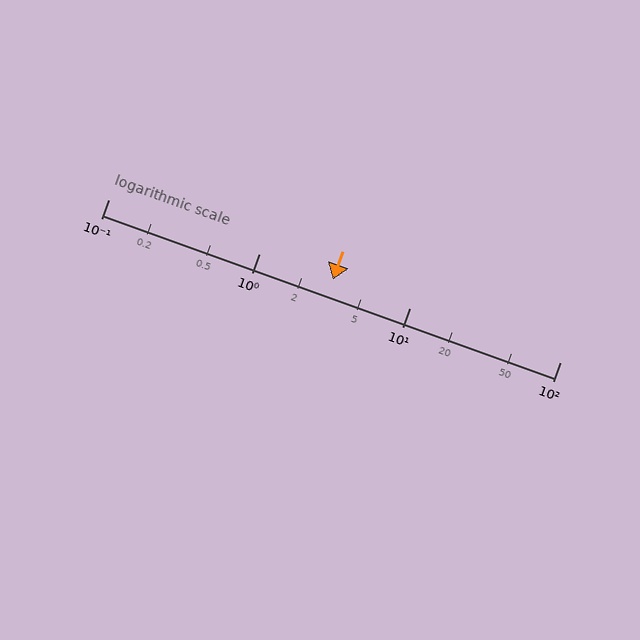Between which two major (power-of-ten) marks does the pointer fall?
The pointer is between 1 and 10.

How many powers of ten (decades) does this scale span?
The scale spans 3 decades, from 0.1 to 100.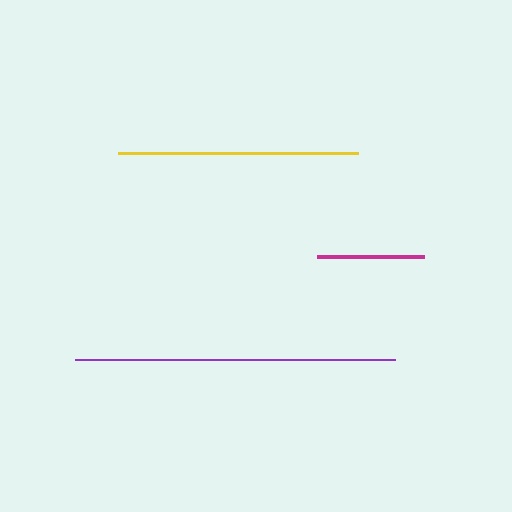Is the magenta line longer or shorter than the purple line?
The purple line is longer than the magenta line.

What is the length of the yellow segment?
The yellow segment is approximately 240 pixels long.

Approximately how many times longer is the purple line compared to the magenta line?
The purple line is approximately 3.0 times the length of the magenta line.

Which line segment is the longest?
The purple line is the longest at approximately 321 pixels.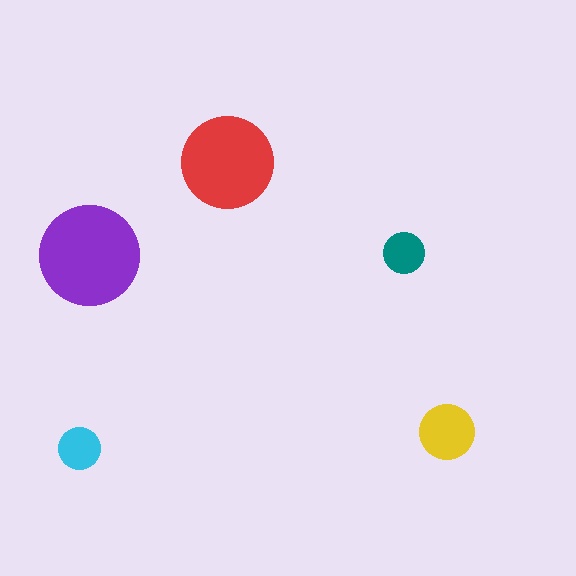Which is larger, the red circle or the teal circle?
The red one.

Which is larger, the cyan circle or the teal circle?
The cyan one.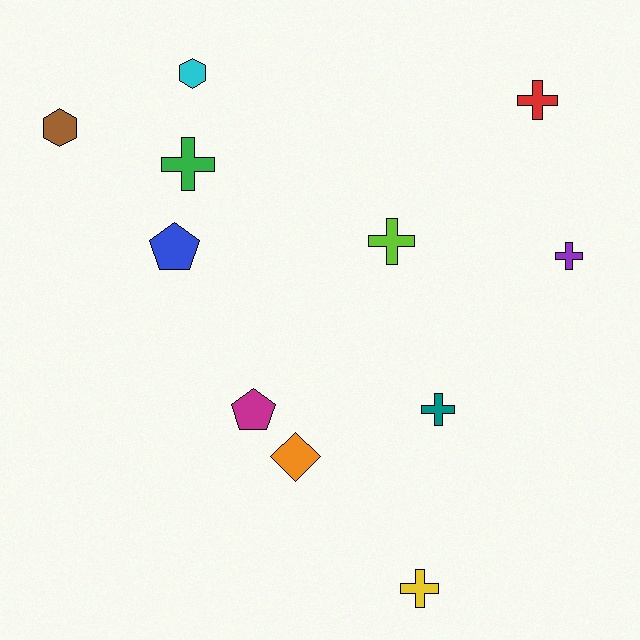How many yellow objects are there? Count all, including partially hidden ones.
There is 1 yellow object.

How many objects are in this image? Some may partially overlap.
There are 11 objects.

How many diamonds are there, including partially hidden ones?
There is 1 diamond.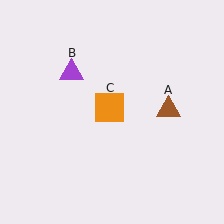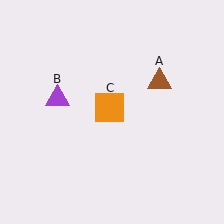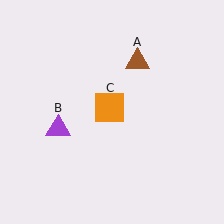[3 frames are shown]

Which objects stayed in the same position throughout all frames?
Orange square (object C) remained stationary.